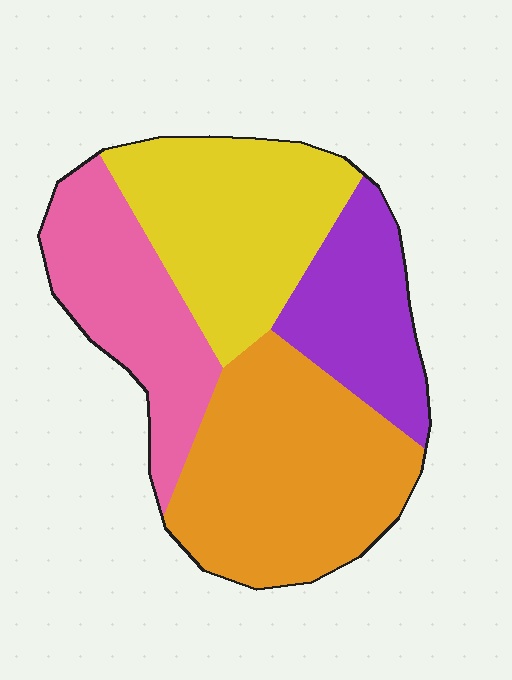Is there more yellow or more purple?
Yellow.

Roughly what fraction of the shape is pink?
Pink covers 22% of the shape.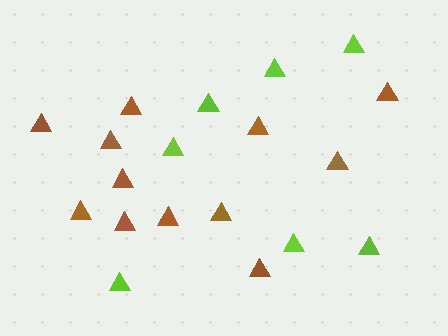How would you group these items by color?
There are 2 groups: one group of lime triangles (7) and one group of brown triangles (12).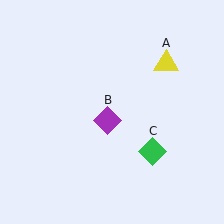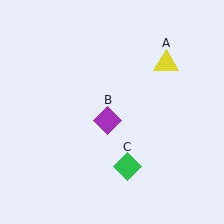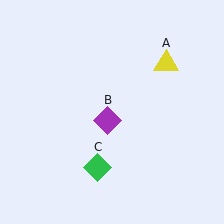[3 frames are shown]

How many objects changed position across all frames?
1 object changed position: green diamond (object C).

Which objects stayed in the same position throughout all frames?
Yellow triangle (object A) and purple diamond (object B) remained stationary.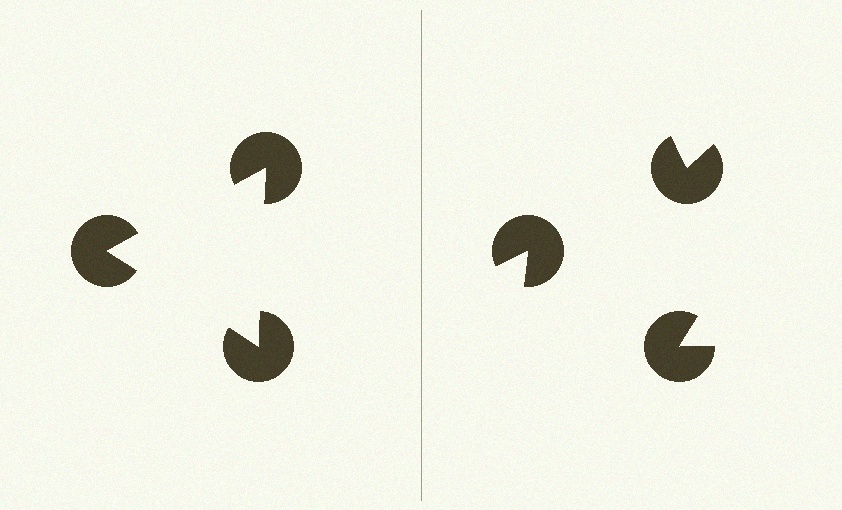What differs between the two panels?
The pac-man discs are positioned identically on both sides; only the wedge orientations differ. On the left they align to a triangle; on the right they are misaligned.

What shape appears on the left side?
An illusory triangle.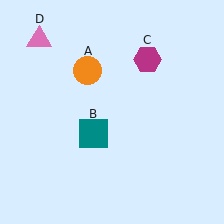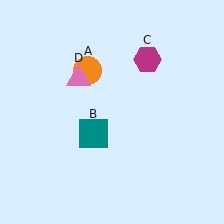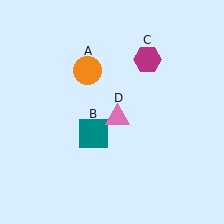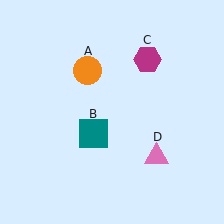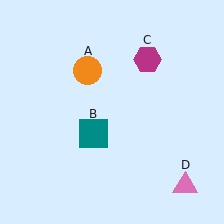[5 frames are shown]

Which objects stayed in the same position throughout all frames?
Orange circle (object A) and teal square (object B) and magenta hexagon (object C) remained stationary.